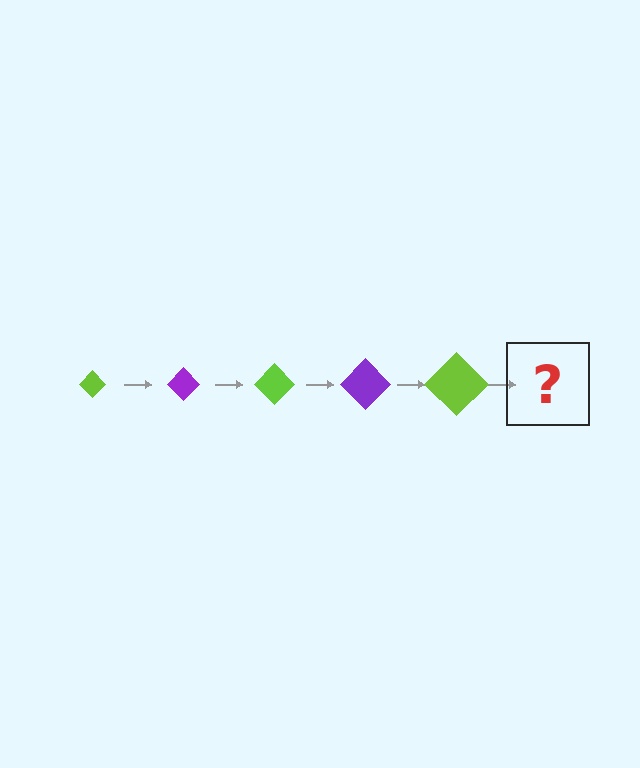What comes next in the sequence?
The next element should be a purple diamond, larger than the previous one.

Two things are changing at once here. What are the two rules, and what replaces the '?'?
The two rules are that the diamond grows larger each step and the color cycles through lime and purple. The '?' should be a purple diamond, larger than the previous one.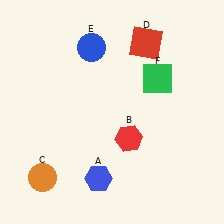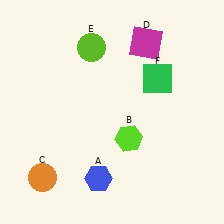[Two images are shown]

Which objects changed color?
B changed from red to lime. D changed from red to magenta. E changed from blue to lime.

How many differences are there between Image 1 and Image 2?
There are 3 differences between the two images.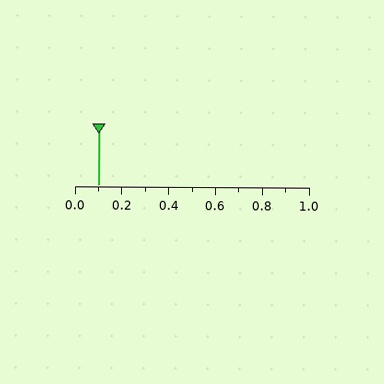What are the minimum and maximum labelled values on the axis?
The axis runs from 0.0 to 1.0.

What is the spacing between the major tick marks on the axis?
The major ticks are spaced 0.2 apart.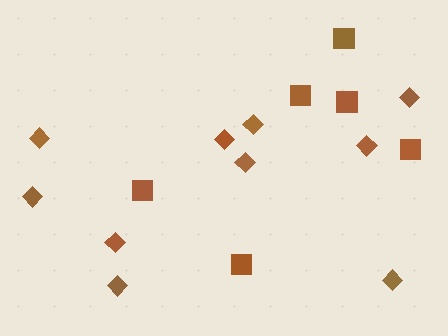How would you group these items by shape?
There are 2 groups: one group of diamonds (10) and one group of squares (6).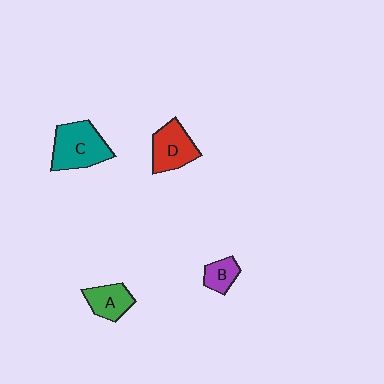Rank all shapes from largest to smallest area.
From largest to smallest: C (teal), D (red), A (green), B (purple).